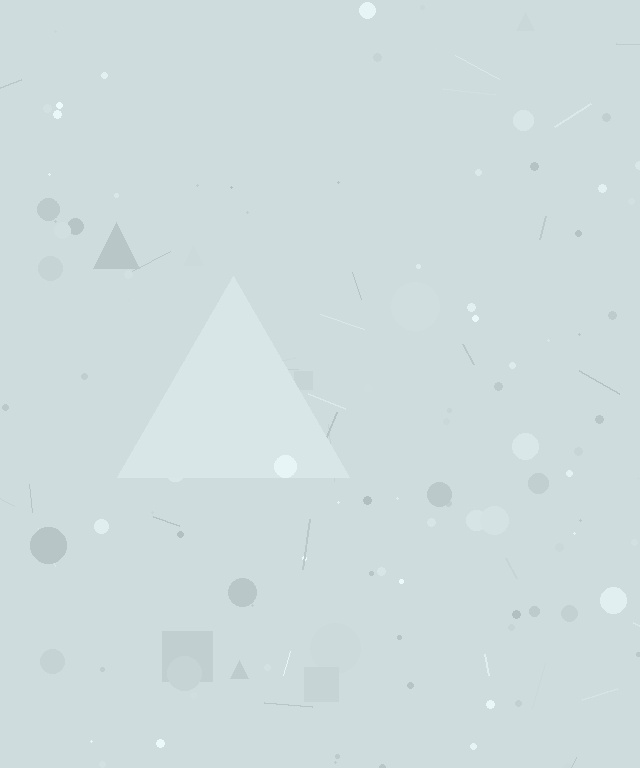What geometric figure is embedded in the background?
A triangle is embedded in the background.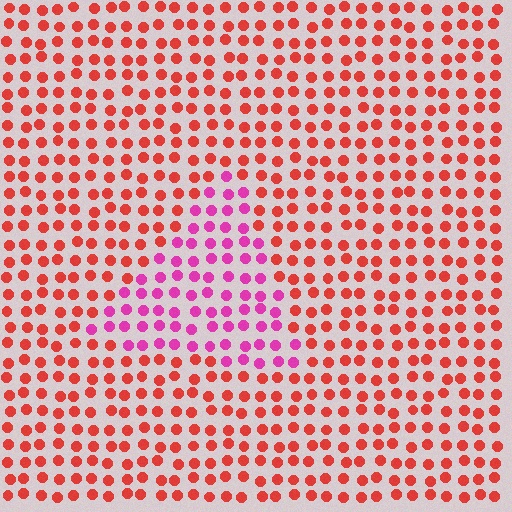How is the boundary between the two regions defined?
The boundary is defined purely by a slight shift in hue (about 45 degrees). Spacing, size, and orientation are identical on both sides.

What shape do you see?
I see a triangle.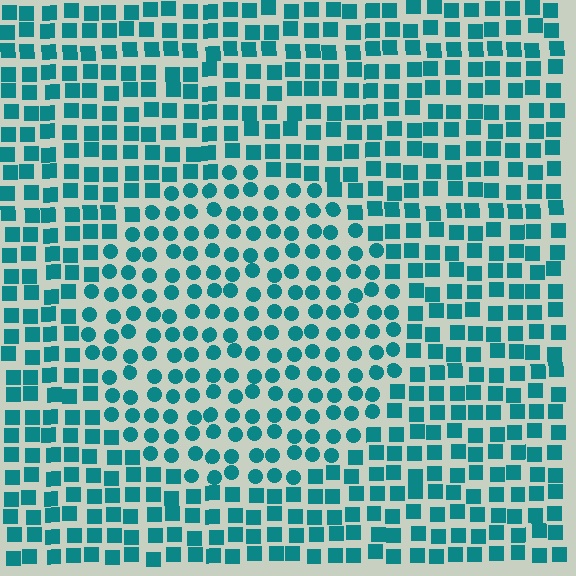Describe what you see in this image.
The image is filled with small teal elements arranged in a uniform grid. A circle-shaped region contains circles, while the surrounding area contains squares. The boundary is defined purely by the change in element shape.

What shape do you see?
I see a circle.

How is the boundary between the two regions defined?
The boundary is defined by a change in element shape: circles inside vs. squares outside. All elements share the same color and spacing.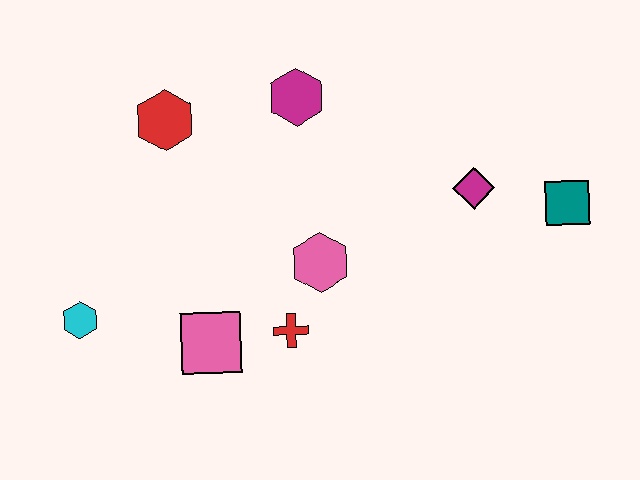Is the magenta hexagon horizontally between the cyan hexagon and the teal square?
Yes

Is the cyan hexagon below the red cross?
No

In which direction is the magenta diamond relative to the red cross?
The magenta diamond is to the right of the red cross.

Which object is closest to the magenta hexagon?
The red hexagon is closest to the magenta hexagon.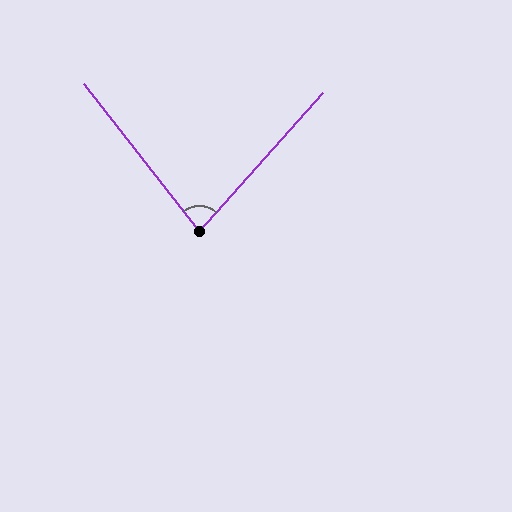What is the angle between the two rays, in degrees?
Approximately 80 degrees.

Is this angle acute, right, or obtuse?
It is acute.